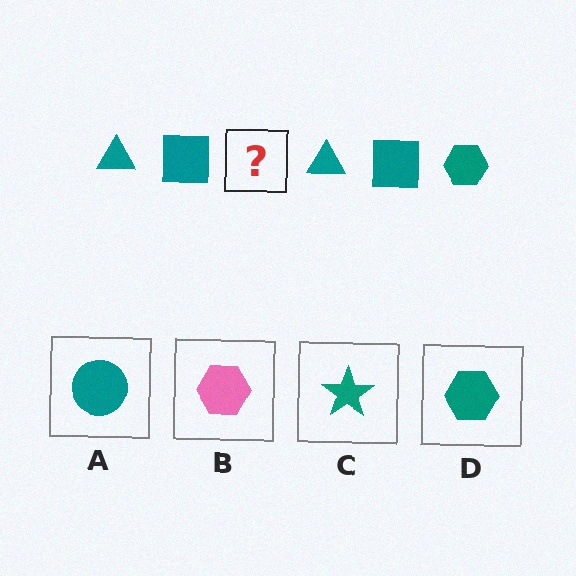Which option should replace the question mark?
Option D.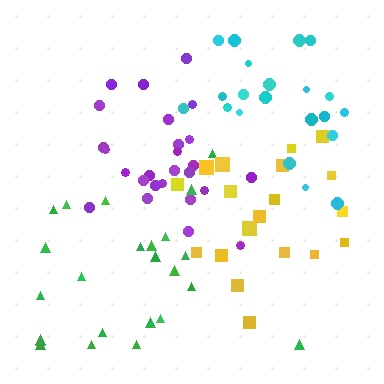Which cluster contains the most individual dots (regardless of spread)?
Purple (26).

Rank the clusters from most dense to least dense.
purple, cyan, green, yellow.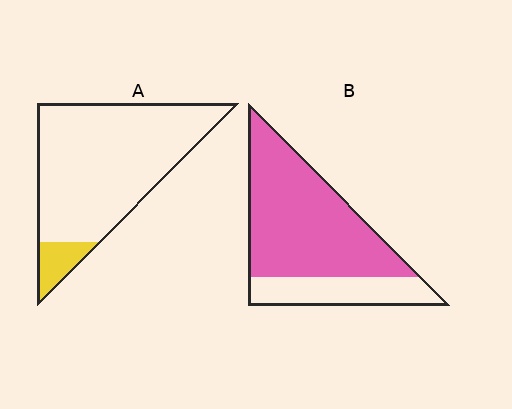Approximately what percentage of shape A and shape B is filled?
A is approximately 10% and B is approximately 75%.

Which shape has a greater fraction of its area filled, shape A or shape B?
Shape B.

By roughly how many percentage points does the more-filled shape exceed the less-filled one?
By roughly 65 percentage points (B over A).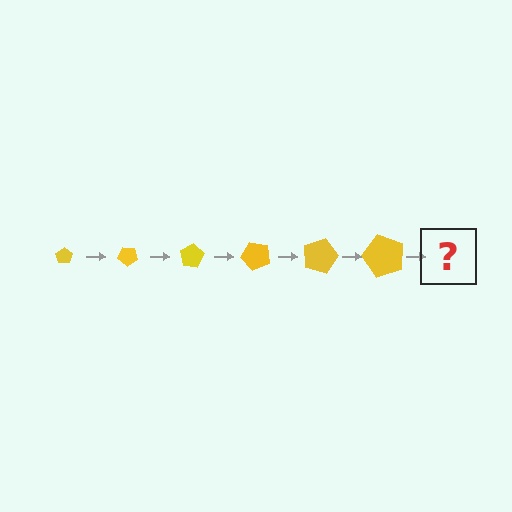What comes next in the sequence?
The next element should be a pentagon, larger than the previous one and rotated 240 degrees from the start.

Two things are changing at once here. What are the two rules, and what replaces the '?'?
The two rules are that the pentagon grows larger each step and it rotates 40 degrees each step. The '?' should be a pentagon, larger than the previous one and rotated 240 degrees from the start.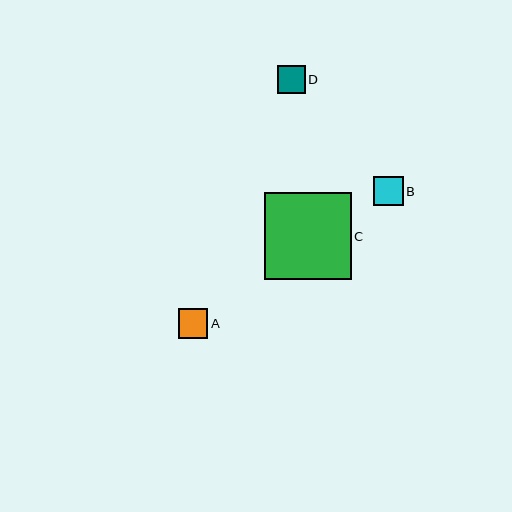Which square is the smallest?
Square D is the smallest with a size of approximately 28 pixels.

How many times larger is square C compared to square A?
Square C is approximately 3.0 times the size of square A.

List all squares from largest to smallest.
From largest to smallest: C, B, A, D.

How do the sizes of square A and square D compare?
Square A and square D are approximately the same size.